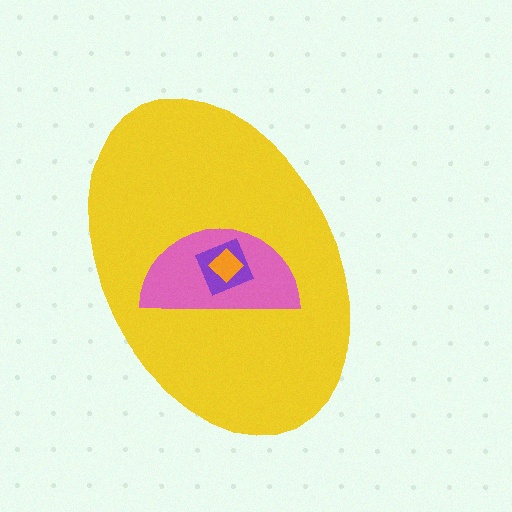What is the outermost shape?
The yellow ellipse.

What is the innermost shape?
The orange diamond.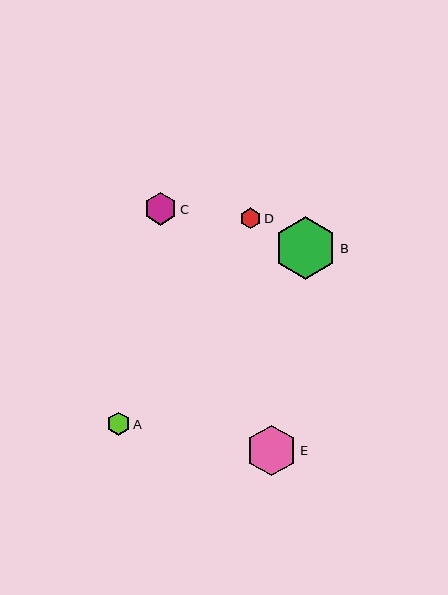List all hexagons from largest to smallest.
From largest to smallest: B, E, C, A, D.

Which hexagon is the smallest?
Hexagon D is the smallest with a size of approximately 21 pixels.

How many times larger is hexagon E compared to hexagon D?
Hexagon E is approximately 2.4 times the size of hexagon D.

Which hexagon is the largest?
Hexagon B is the largest with a size of approximately 62 pixels.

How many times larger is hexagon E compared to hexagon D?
Hexagon E is approximately 2.4 times the size of hexagon D.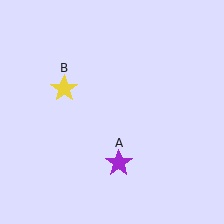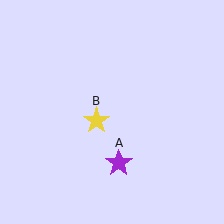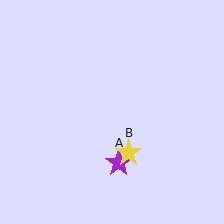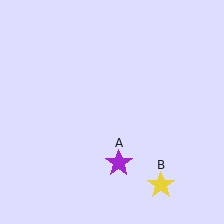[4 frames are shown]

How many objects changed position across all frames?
1 object changed position: yellow star (object B).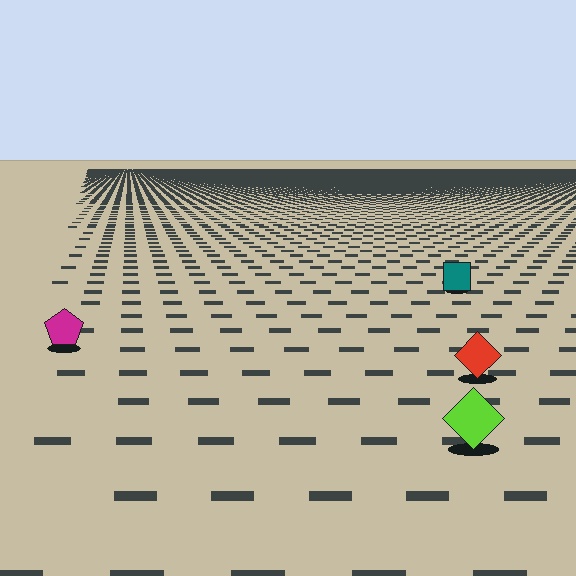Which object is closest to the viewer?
The lime diamond is closest. The texture marks near it are larger and more spread out.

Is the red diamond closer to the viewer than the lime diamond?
No. The lime diamond is closer — you can tell from the texture gradient: the ground texture is coarser near it.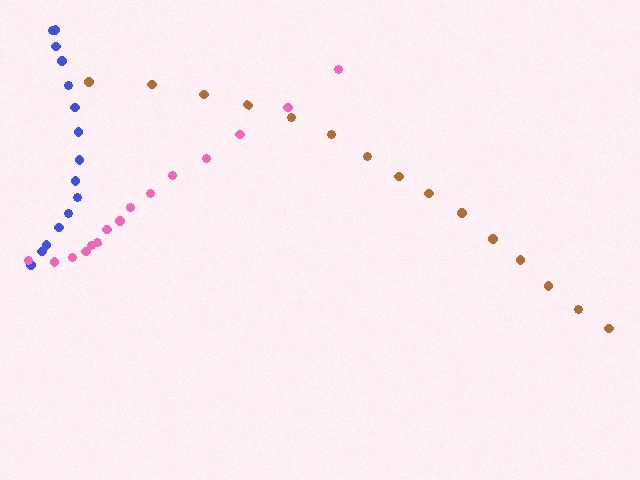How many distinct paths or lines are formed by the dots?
There are 3 distinct paths.